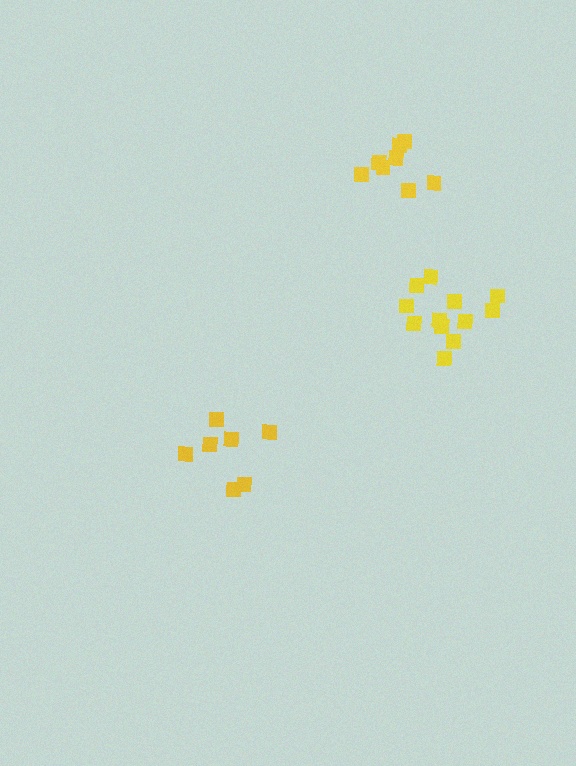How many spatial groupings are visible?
There are 3 spatial groupings.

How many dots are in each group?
Group 1: 12 dots, Group 2: 7 dots, Group 3: 8 dots (27 total).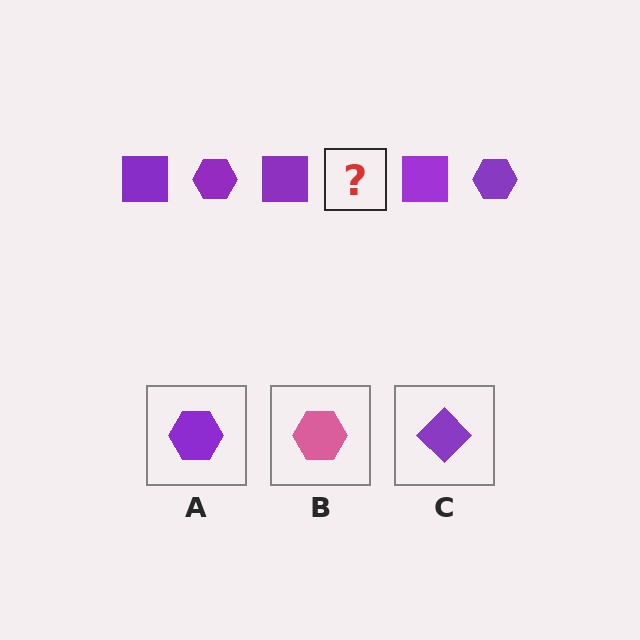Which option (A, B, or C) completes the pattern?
A.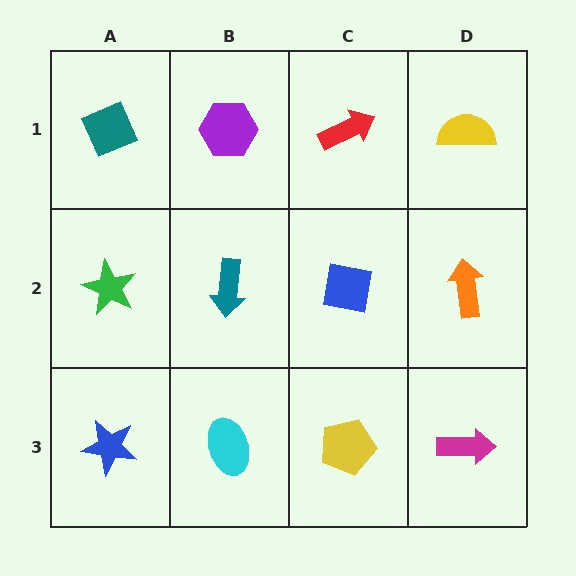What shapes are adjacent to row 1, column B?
A teal arrow (row 2, column B), a teal diamond (row 1, column A), a red arrow (row 1, column C).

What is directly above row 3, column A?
A green star.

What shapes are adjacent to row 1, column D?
An orange arrow (row 2, column D), a red arrow (row 1, column C).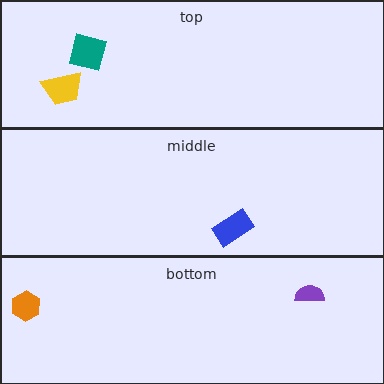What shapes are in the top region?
The teal square, the yellow trapezoid.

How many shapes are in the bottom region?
2.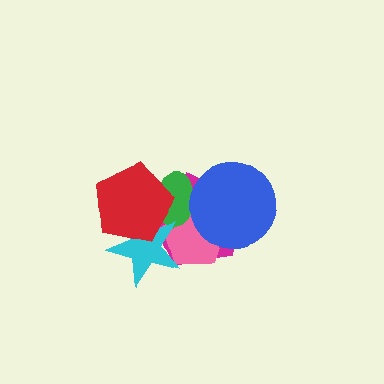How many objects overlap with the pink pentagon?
4 objects overlap with the pink pentagon.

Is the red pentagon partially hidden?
No, no other shape covers it.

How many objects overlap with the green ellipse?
5 objects overlap with the green ellipse.